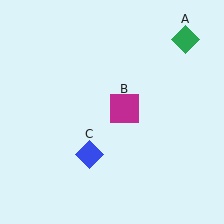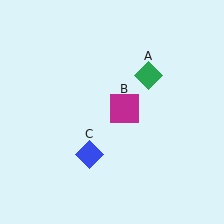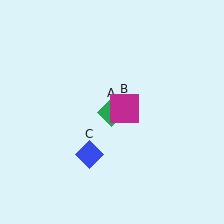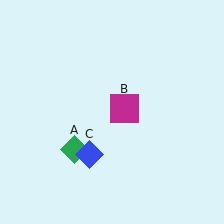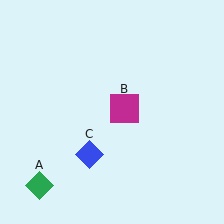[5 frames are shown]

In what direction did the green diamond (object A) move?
The green diamond (object A) moved down and to the left.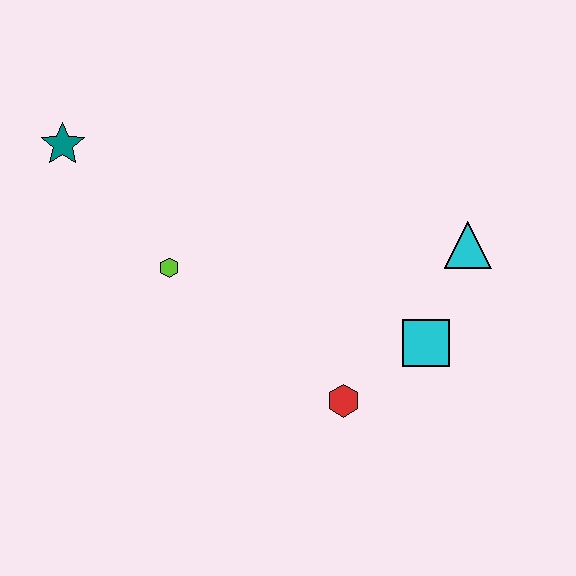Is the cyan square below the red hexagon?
No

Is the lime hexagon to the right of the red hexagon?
No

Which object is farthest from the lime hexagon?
The cyan triangle is farthest from the lime hexagon.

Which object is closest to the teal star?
The lime hexagon is closest to the teal star.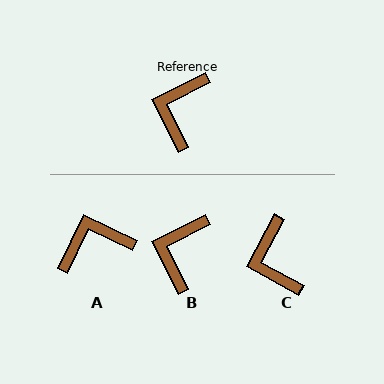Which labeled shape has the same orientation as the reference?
B.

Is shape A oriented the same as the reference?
No, it is off by about 52 degrees.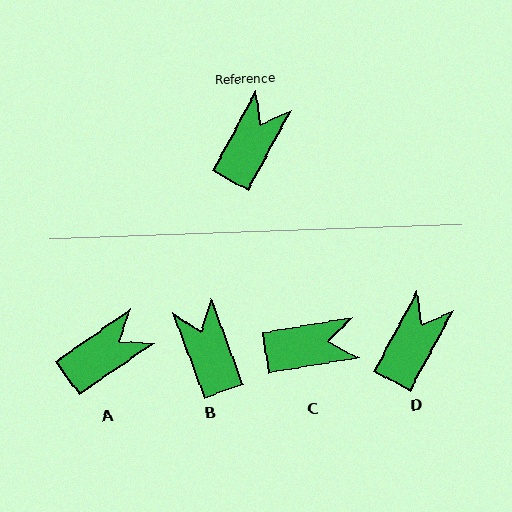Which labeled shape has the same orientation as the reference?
D.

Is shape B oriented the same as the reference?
No, it is off by about 48 degrees.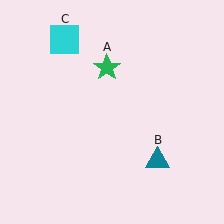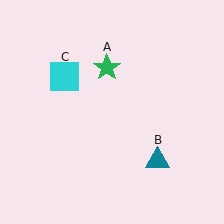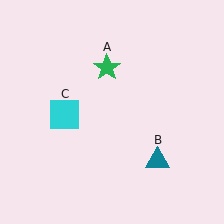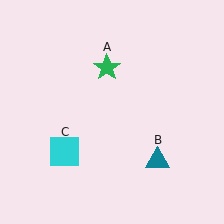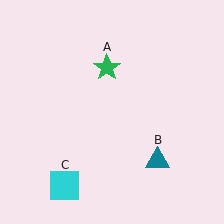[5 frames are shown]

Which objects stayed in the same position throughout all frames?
Green star (object A) and teal triangle (object B) remained stationary.